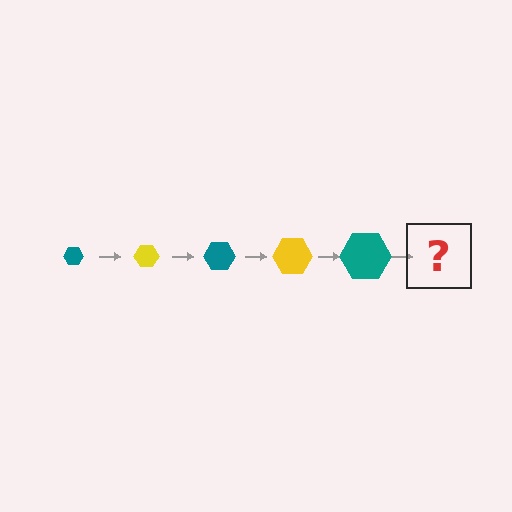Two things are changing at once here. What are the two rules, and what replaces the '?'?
The two rules are that the hexagon grows larger each step and the color cycles through teal and yellow. The '?' should be a yellow hexagon, larger than the previous one.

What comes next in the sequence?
The next element should be a yellow hexagon, larger than the previous one.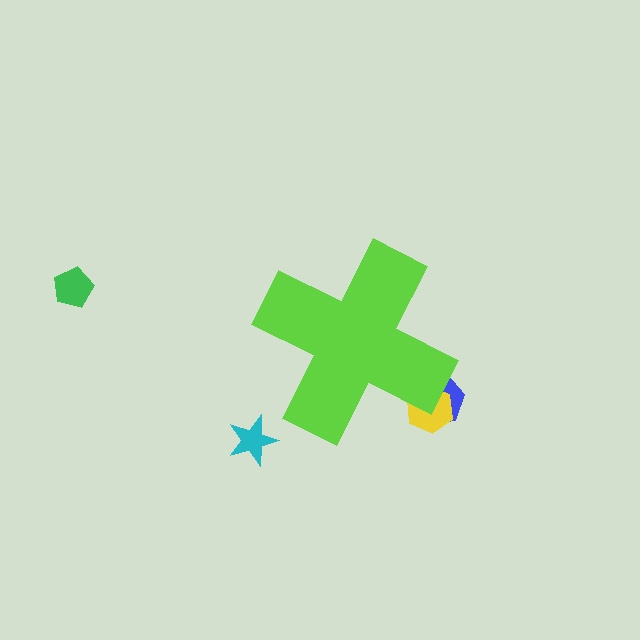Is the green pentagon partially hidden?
No, the green pentagon is fully visible.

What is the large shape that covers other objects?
A lime cross.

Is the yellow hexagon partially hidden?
Yes, the yellow hexagon is partially hidden behind the lime cross.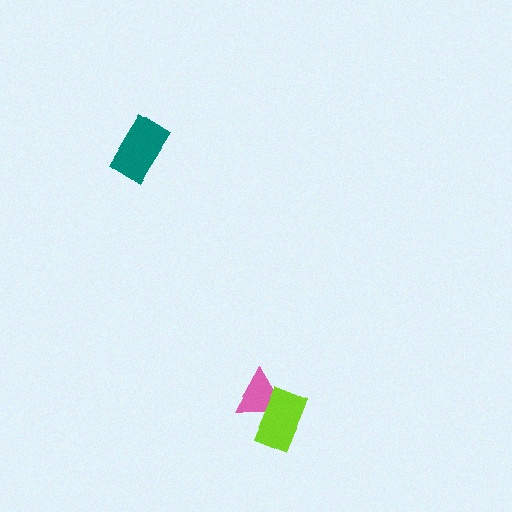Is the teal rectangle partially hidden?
No, no other shape covers it.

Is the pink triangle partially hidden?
Yes, it is partially covered by another shape.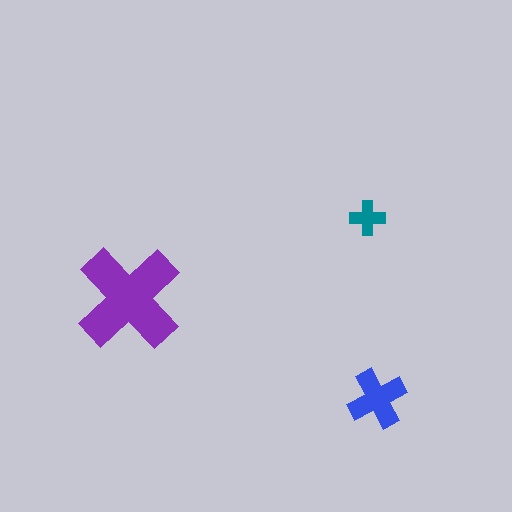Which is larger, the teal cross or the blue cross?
The blue one.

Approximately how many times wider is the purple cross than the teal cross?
About 3 times wider.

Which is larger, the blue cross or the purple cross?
The purple one.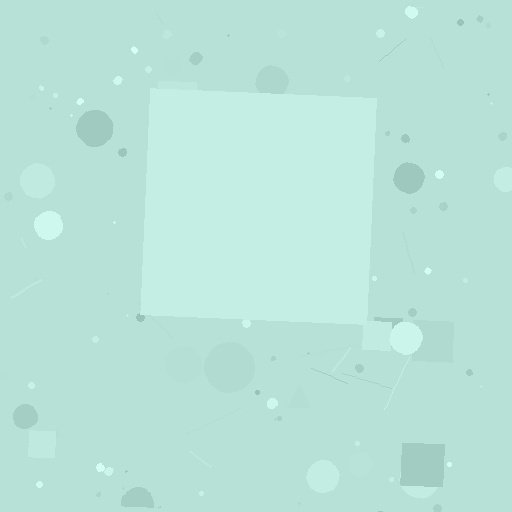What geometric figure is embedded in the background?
A square is embedded in the background.